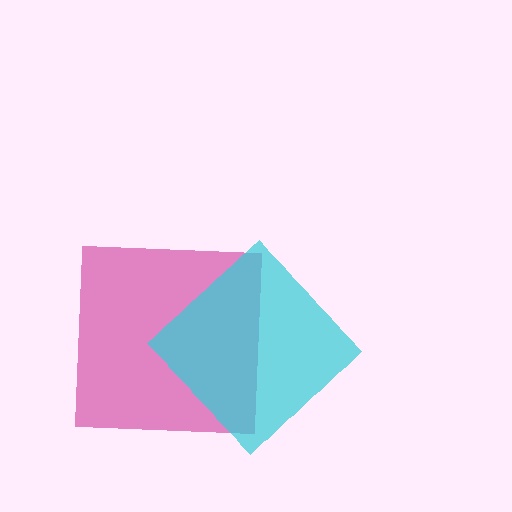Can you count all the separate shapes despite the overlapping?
Yes, there are 2 separate shapes.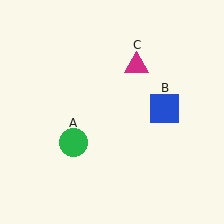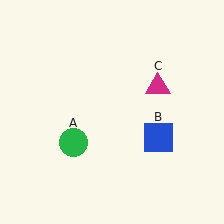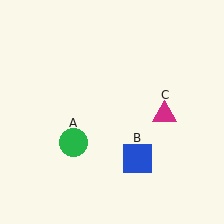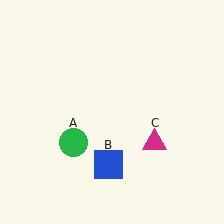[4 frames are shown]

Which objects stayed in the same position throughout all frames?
Green circle (object A) remained stationary.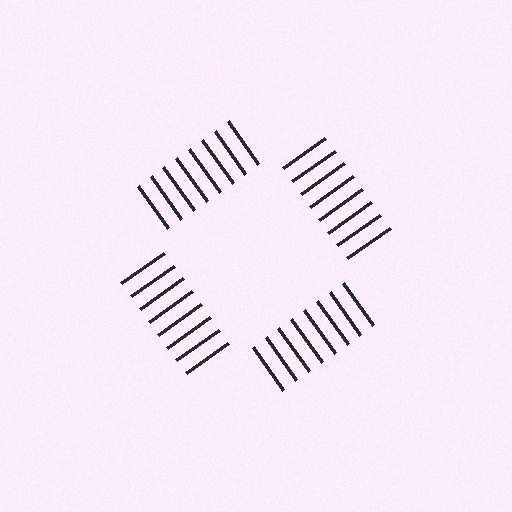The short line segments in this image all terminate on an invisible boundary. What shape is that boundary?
An illusory square — the line segments terminate on its edges but no continuous stroke is drawn.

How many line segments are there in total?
32 — 8 along each of the 4 edges.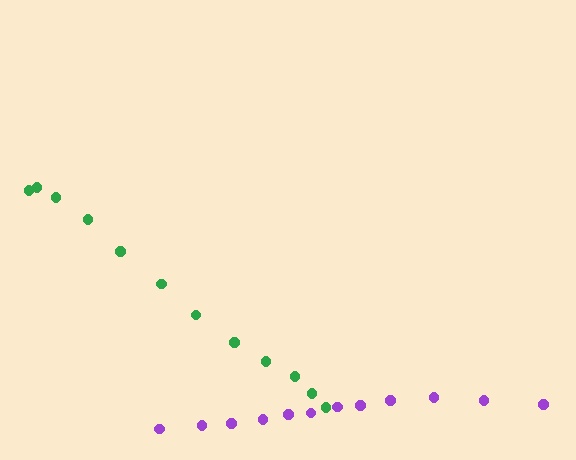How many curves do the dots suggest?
There are 2 distinct paths.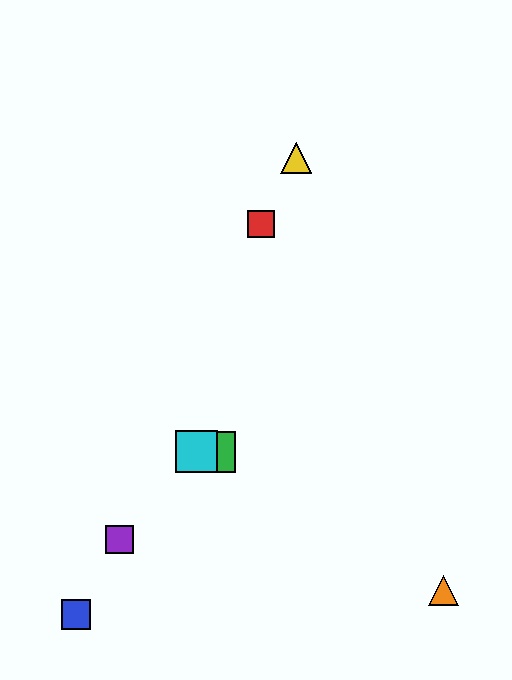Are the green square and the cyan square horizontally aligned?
Yes, both are at y≈452.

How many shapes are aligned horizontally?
2 shapes (the green square, the cyan square) are aligned horizontally.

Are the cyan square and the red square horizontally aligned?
No, the cyan square is at y≈452 and the red square is at y≈224.